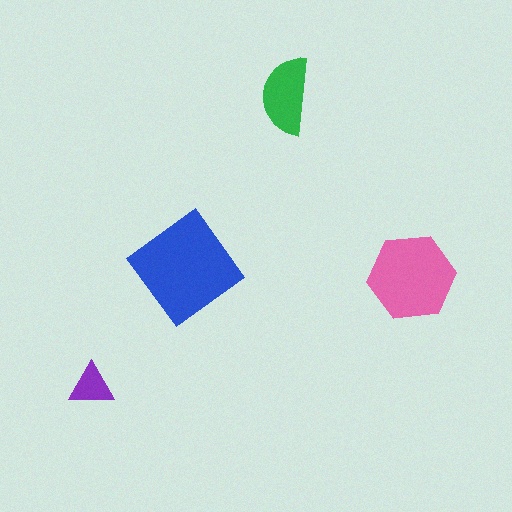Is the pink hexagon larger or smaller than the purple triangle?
Larger.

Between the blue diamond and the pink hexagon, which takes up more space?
The blue diamond.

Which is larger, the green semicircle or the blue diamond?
The blue diamond.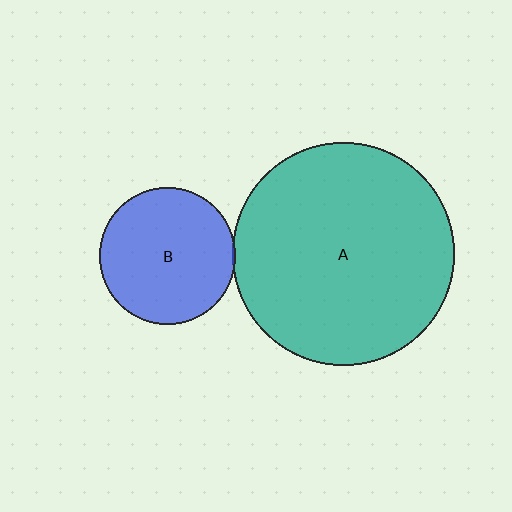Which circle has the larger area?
Circle A (teal).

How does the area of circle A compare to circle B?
Approximately 2.6 times.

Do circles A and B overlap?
Yes.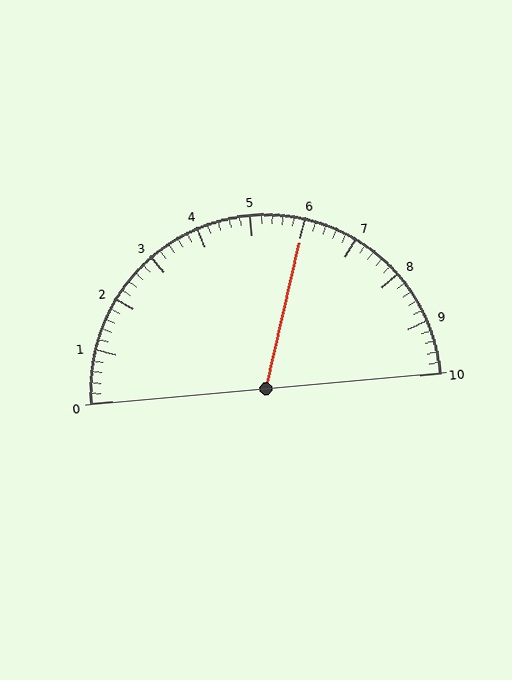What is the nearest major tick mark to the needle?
The nearest major tick mark is 6.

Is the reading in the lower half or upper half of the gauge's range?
The reading is in the upper half of the range (0 to 10).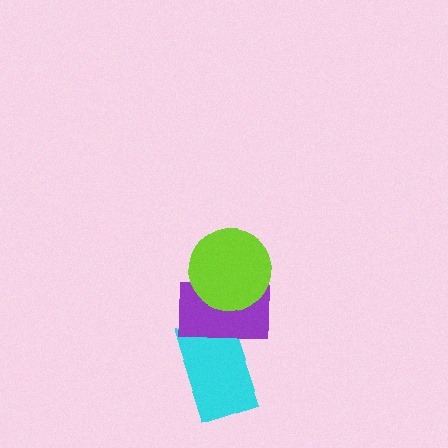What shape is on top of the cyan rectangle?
The purple rectangle is on top of the cyan rectangle.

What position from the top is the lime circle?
The lime circle is 1st from the top.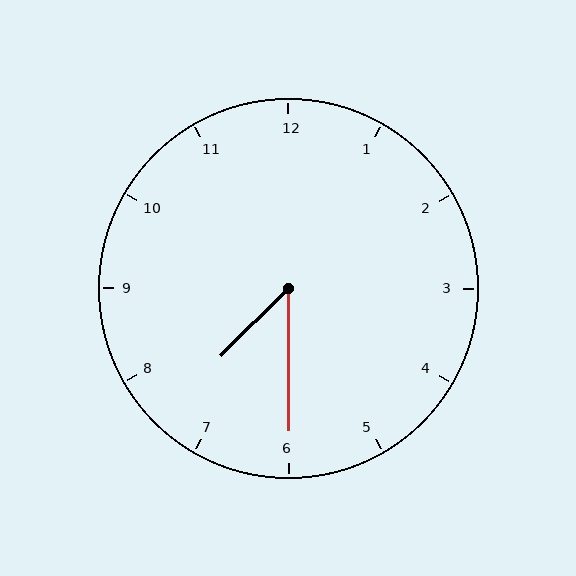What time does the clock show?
7:30.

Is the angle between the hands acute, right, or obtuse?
It is acute.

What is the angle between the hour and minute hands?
Approximately 45 degrees.